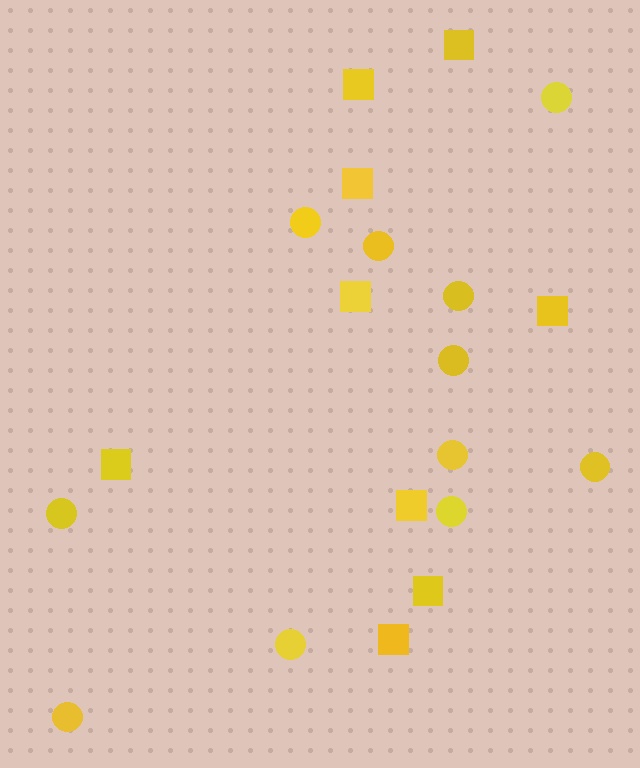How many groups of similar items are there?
There are 2 groups: one group of circles (11) and one group of squares (9).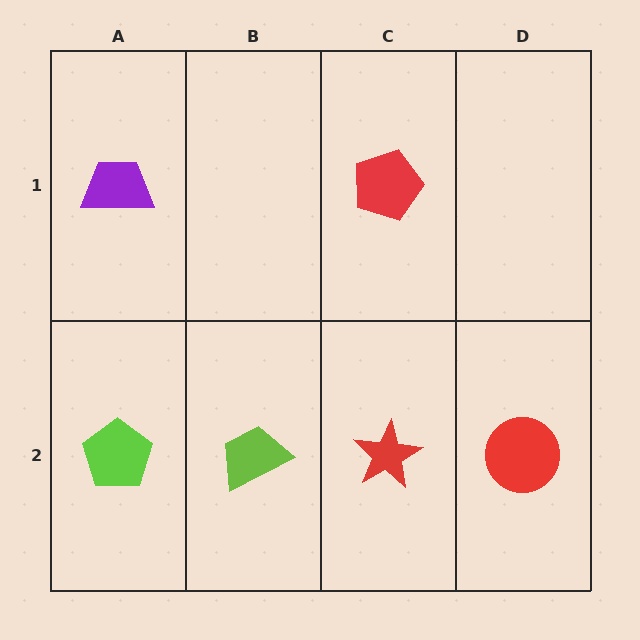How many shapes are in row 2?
4 shapes.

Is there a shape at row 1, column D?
No, that cell is empty.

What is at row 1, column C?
A red pentagon.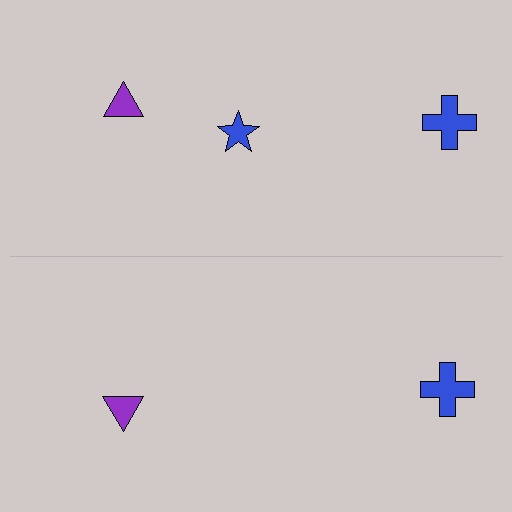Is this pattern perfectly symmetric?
No, the pattern is not perfectly symmetric. A blue star is missing from the bottom side.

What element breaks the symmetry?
A blue star is missing from the bottom side.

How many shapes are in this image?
There are 5 shapes in this image.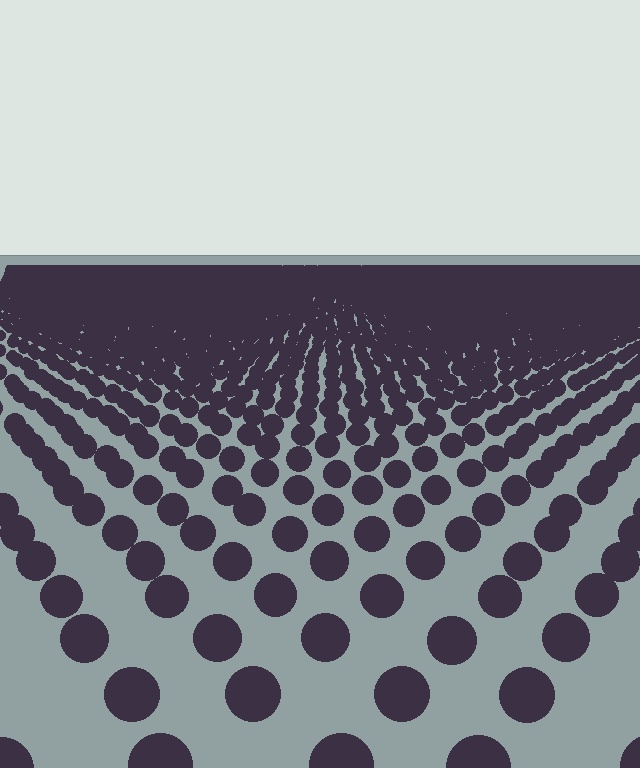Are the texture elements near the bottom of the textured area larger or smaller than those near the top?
Larger. Near the bottom, elements are closer to the viewer and appear at a bigger on-screen size.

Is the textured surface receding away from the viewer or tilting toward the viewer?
The surface is receding away from the viewer. Texture elements get smaller and denser toward the top.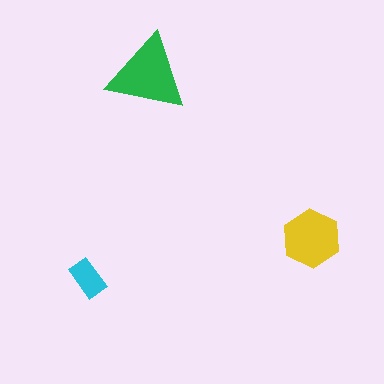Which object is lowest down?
The cyan rectangle is bottommost.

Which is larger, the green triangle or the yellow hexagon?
The green triangle.